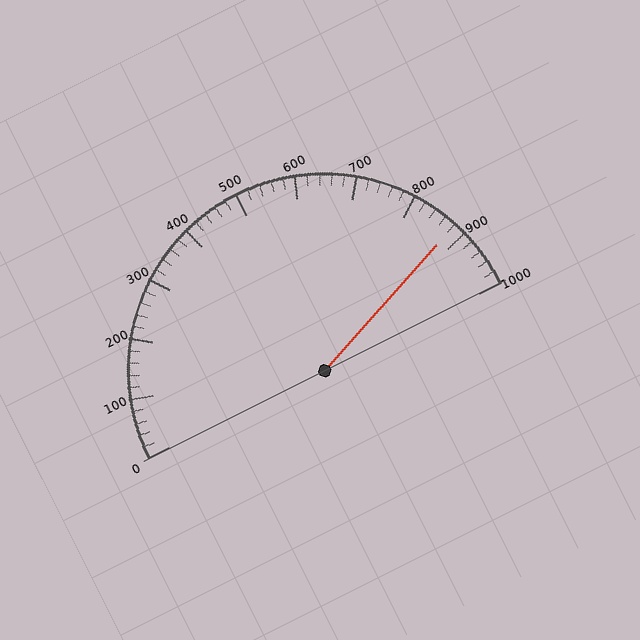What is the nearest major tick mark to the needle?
The nearest major tick mark is 900.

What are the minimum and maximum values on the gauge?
The gauge ranges from 0 to 1000.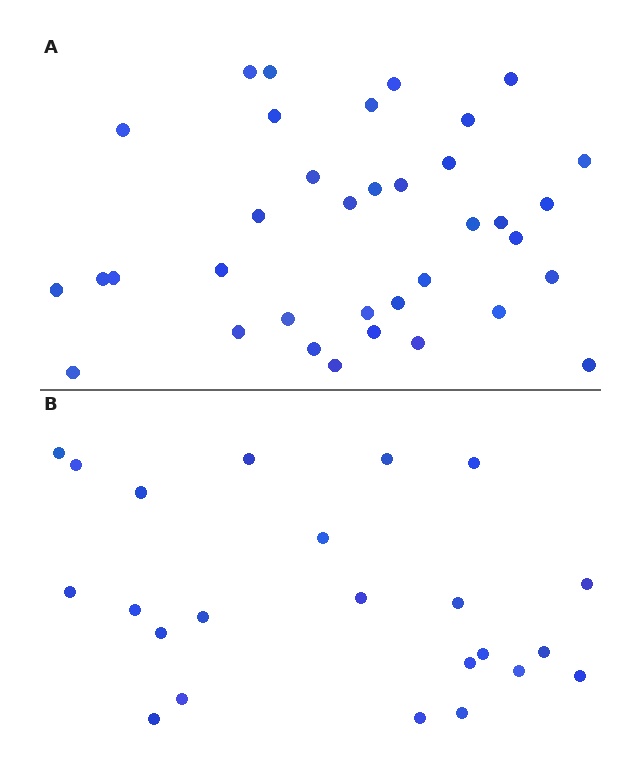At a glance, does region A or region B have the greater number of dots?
Region A (the top region) has more dots.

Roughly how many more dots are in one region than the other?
Region A has approximately 15 more dots than region B.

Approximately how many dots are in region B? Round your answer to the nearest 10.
About 20 dots. (The exact count is 23, which rounds to 20.)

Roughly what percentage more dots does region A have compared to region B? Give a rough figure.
About 55% more.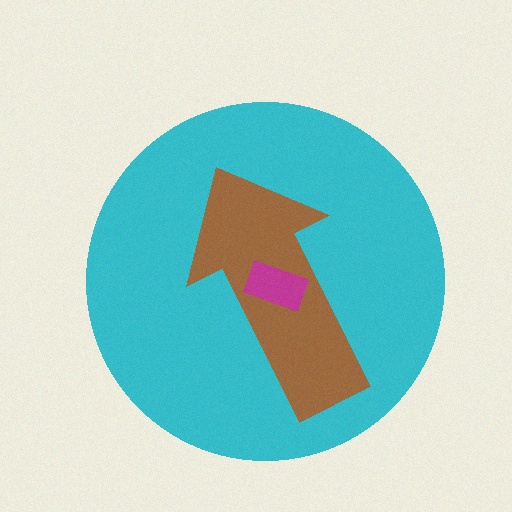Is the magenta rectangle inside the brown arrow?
Yes.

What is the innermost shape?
The magenta rectangle.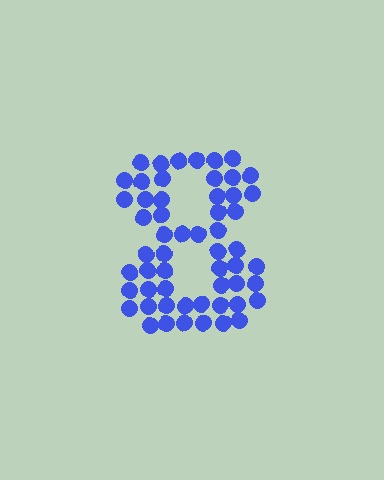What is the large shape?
The large shape is the digit 8.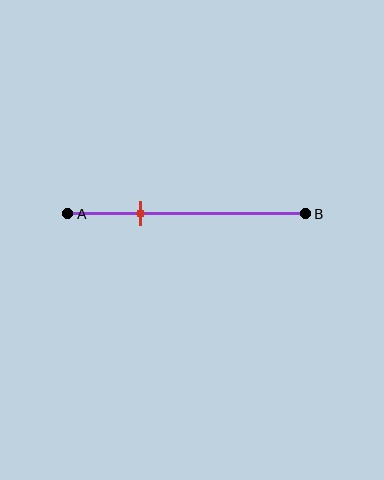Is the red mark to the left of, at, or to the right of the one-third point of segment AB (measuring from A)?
The red mark is approximately at the one-third point of segment AB.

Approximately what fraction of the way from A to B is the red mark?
The red mark is approximately 30% of the way from A to B.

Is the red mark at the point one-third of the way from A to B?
Yes, the mark is approximately at the one-third point.